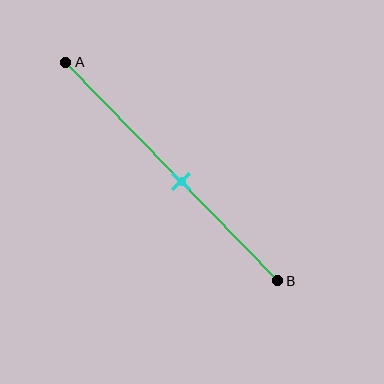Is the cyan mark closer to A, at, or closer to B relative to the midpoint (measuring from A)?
The cyan mark is closer to point B than the midpoint of segment AB.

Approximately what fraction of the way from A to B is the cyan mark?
The cyan mark is approximately 55% of the way from A to B.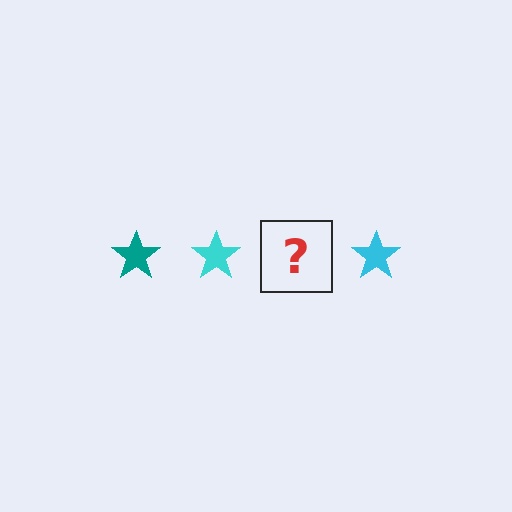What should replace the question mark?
The question mark should be replaced with a teal star.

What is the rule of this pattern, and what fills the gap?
The rule is that the pattern cycles through teal, cyan stars. The gap should be filled with a teal star.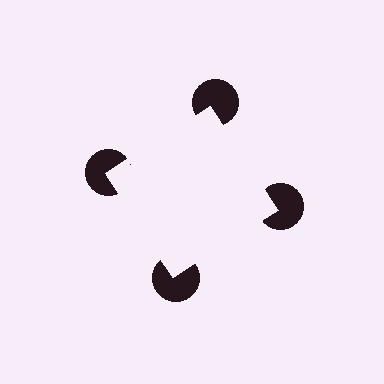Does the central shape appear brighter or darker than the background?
It typically appears slightly brighter than the background, even though no actual brightness change is drawn.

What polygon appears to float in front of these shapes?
An illusory square — its edges are inferred from the aligned wedge cuts in the pac-man discs, not physically drawn.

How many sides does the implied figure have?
4 sides.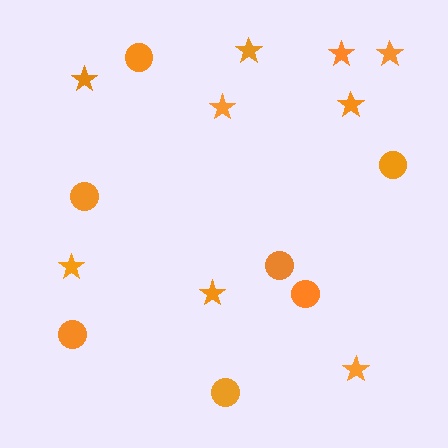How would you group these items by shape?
There are 2 groups: one group of stars (9) and one group of circles (7).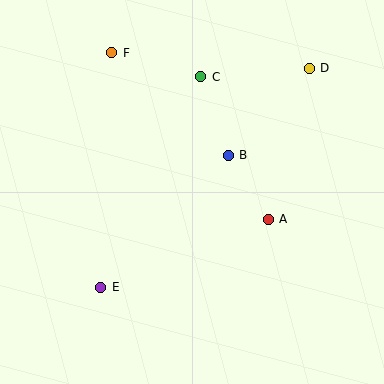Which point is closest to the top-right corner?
Point D is closest to the top-right corner.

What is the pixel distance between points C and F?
The distance between C and F is 92 pixels.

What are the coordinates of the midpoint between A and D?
The midpoint between A and D is at (289, 144).